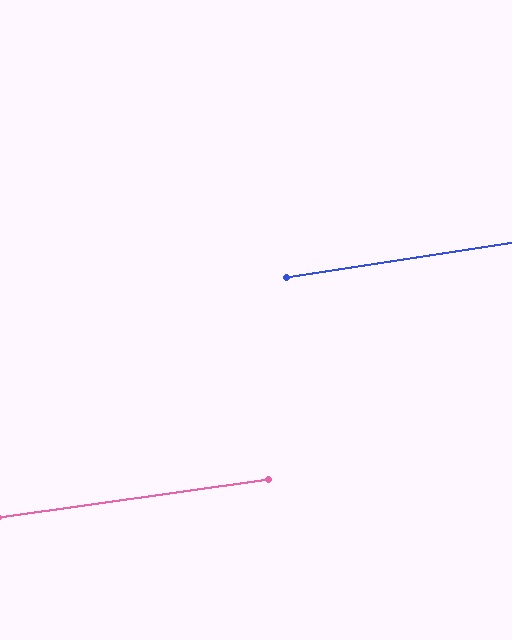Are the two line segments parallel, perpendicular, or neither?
Parallel — their directions differ by only 0.7°.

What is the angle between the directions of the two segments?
Approximately 1 degree.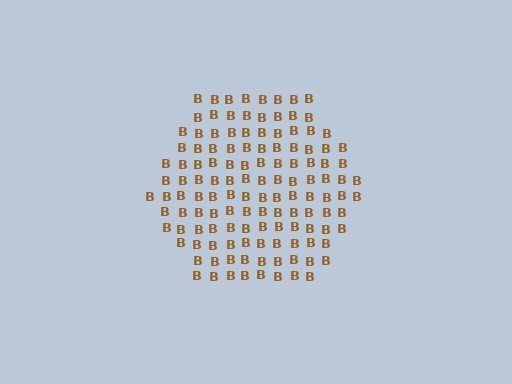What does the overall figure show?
The overall figure shows a hexagon.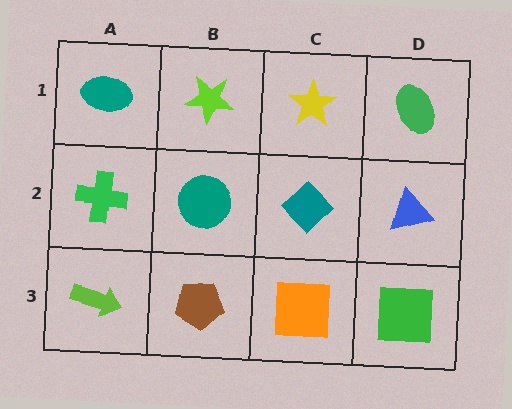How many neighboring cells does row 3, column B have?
3.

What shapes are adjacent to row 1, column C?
A teal diamond (row 2, column C), a lime star (row 1, column B), a green ellipse (row 1, column D).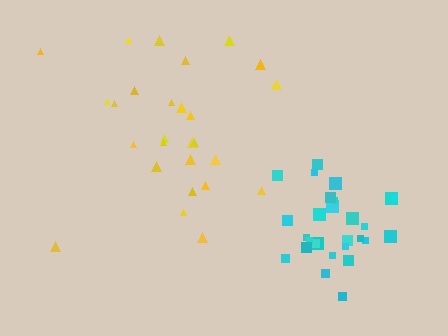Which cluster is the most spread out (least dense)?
Yellow.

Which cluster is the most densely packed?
Cyan.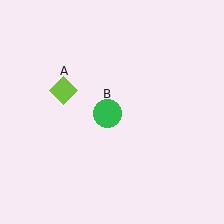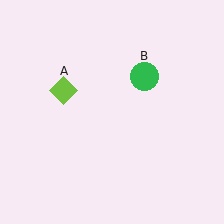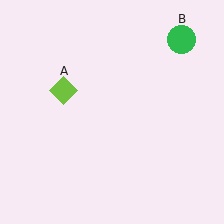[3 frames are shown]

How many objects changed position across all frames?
1 object changed position: green circle (object B).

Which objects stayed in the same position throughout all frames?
Lime diamond (object A) remained stationary.